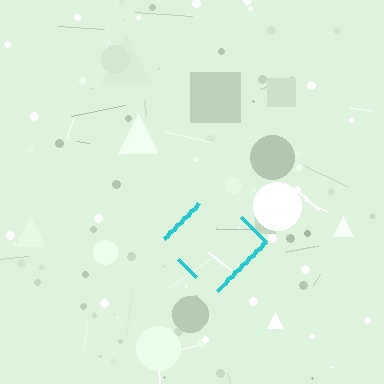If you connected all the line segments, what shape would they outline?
They would outline a diamond.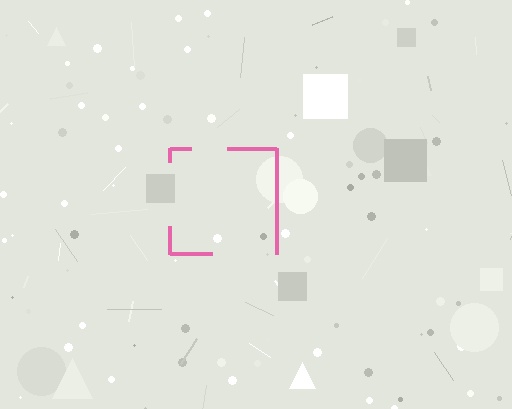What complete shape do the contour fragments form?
The contour fragments form a square.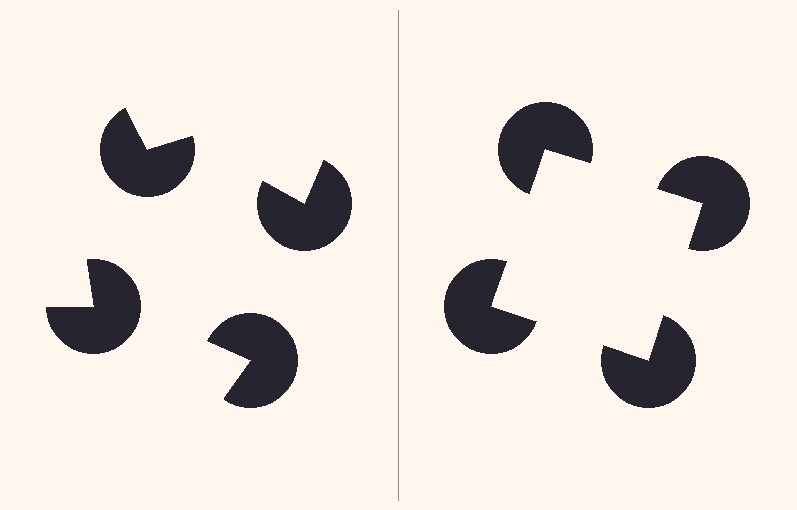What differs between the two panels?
The pac-man discs are positioned identically on both sides; only the wedge orientations differ. On the right they align to a square; on the left they are misaligned.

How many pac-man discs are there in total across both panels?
8 — 4 on each side.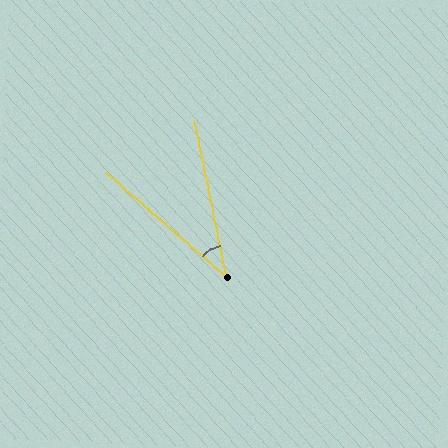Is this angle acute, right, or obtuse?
It is acute.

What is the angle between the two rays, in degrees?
Approximately 37 degrees.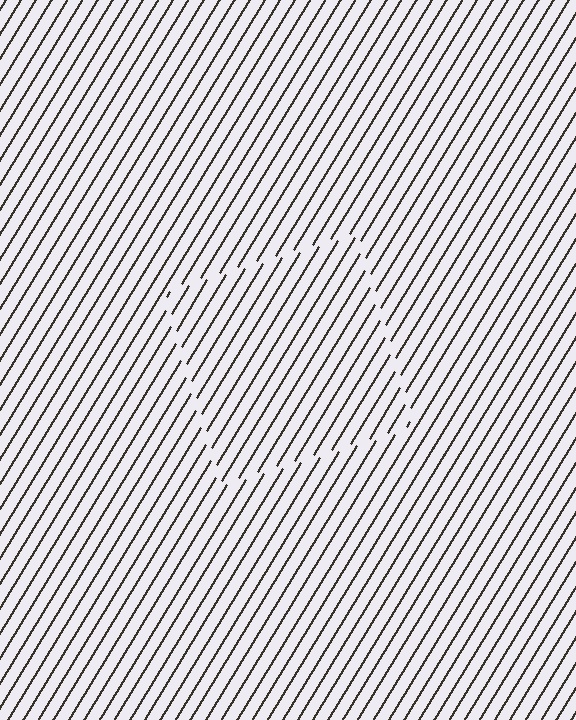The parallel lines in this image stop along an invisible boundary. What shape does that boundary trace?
An illusory square. The interior of the shape contains the same grating, shifted by half a period — the contour is defined by the phase discontinuity where line-ends from the inner and outer gratings abut.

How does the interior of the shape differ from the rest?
The interior of the shape contains the same grating, shifted by half a period — the contour is defined by the phase discontinuity where line-ends from the inner and outer gratings abut.